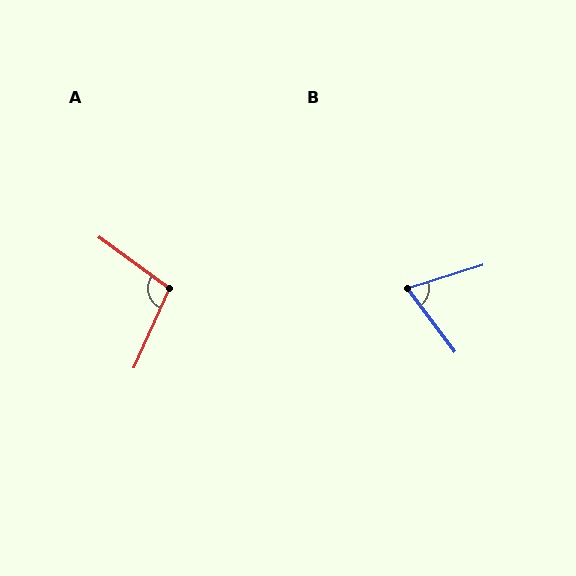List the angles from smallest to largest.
B (70°), A (102°).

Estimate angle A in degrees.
Approximately 102 degrees.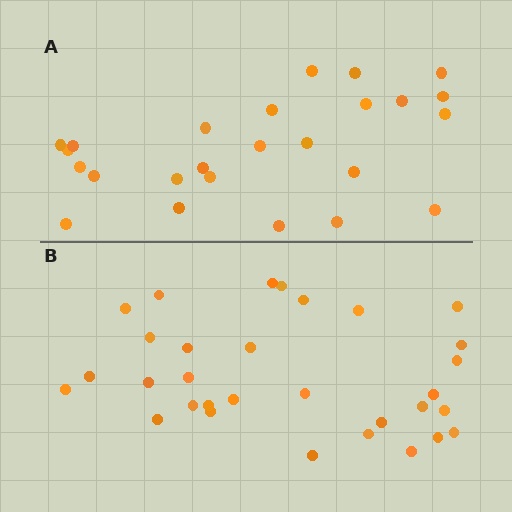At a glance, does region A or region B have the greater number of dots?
Region B (the bottom region) has more dots.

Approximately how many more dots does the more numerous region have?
Region B has about 6 more dots than region A.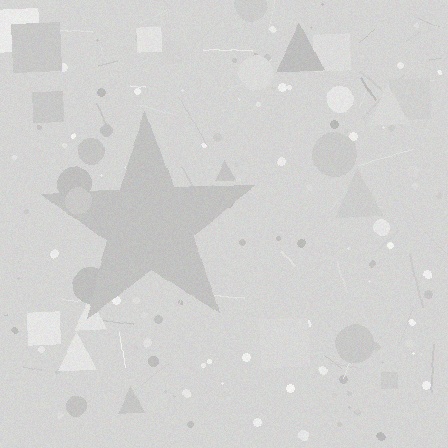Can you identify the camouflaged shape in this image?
The camouflaged shape is a star.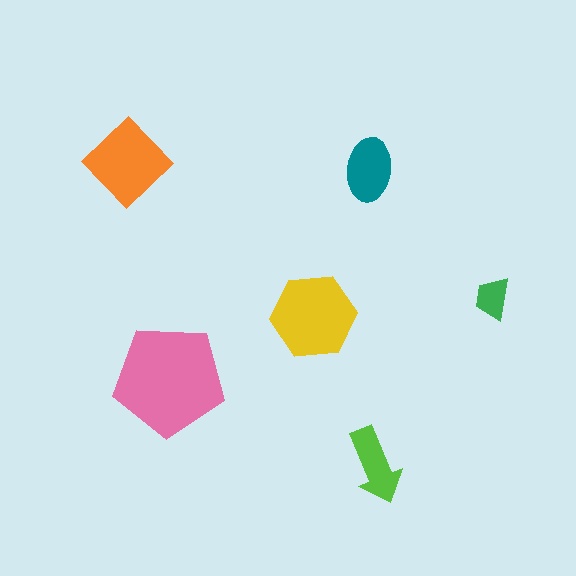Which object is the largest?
The pink pentagon.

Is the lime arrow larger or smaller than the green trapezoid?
Larger.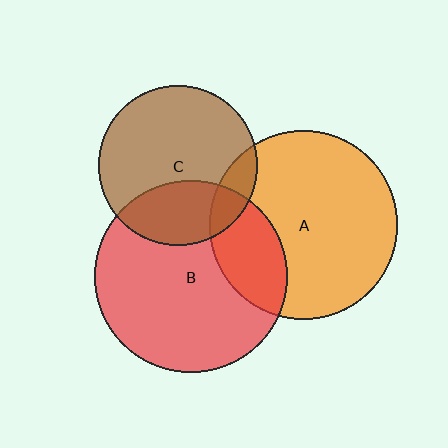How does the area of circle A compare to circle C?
Approximately 1.4 times.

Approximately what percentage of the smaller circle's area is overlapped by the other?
Approximately 30%.